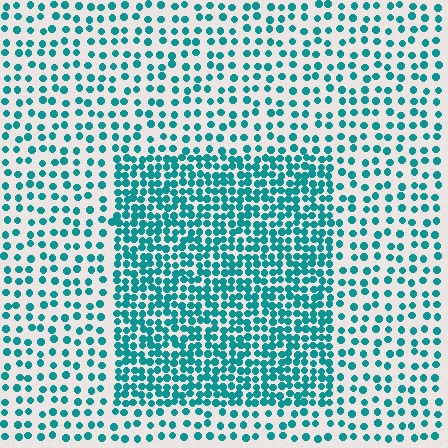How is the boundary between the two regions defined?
The boundary is defined by a change in element density (approximately 2.2x ratio). All elements are the same color, size, and shape.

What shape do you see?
I see a rectangle.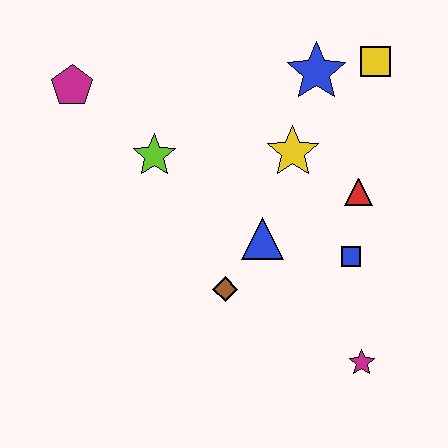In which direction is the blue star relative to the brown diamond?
The blue star is above the brown diamond.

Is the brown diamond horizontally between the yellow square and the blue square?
No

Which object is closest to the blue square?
The red triangle is closest to the blue square.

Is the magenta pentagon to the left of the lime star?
Yes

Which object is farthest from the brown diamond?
The yellow square is farthest from the brown diamond.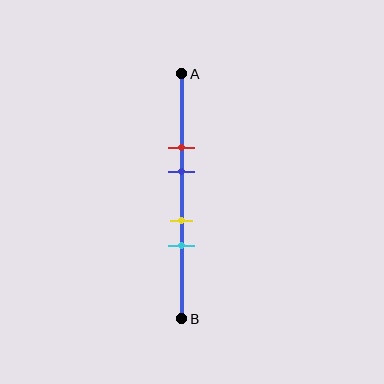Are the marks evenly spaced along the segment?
No, the marks are not evenly spaced.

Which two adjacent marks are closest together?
The yellow and cyan marks are the closest adjacent pair.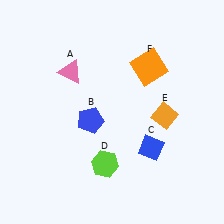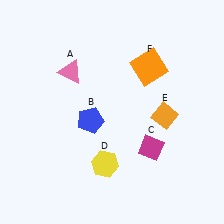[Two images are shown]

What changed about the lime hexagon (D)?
In Image 1, D is lime. In Image 2, it changed to yellow.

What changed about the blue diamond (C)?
In Image 1, C is blue. In Image 2, it changed to magenta.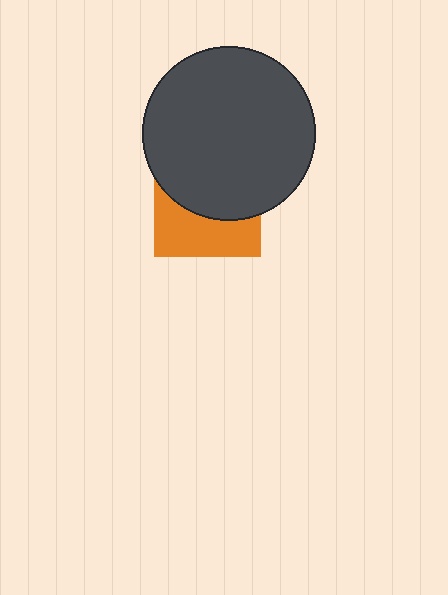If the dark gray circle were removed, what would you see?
You would see the complete orange square.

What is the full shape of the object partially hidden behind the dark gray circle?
The partially hidden object is an orange square.